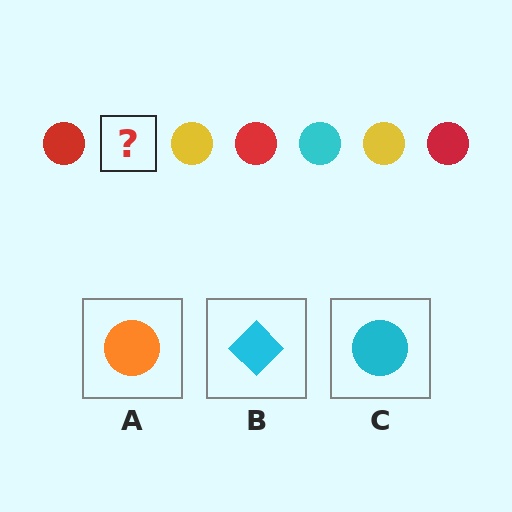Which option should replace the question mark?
Option C.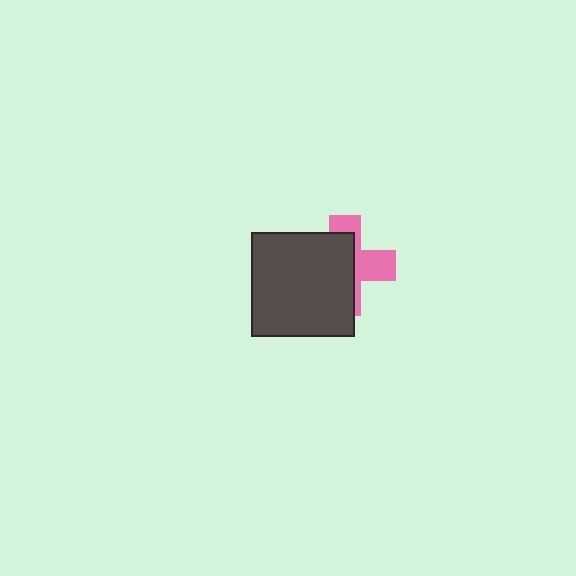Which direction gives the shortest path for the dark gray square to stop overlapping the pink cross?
Moving left gives the shortest separation.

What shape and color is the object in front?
The object in front is a dark gray square.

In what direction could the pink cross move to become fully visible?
The pink cross could move right. That would shift it out from behind the dark gray square entirely.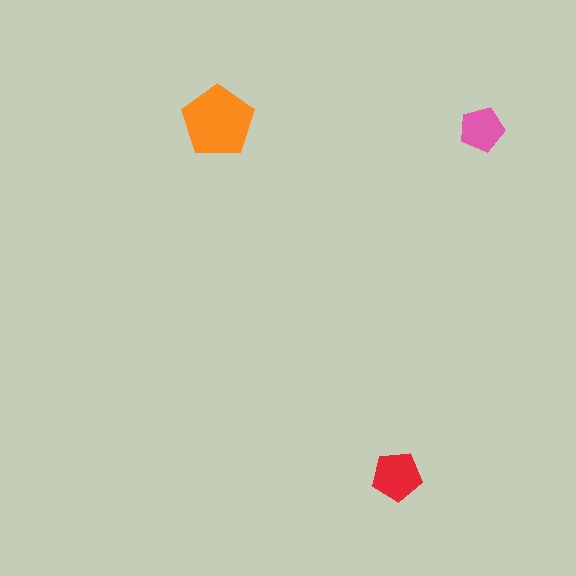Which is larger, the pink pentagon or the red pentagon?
The red one.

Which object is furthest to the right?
The pink pentagon is rightmost.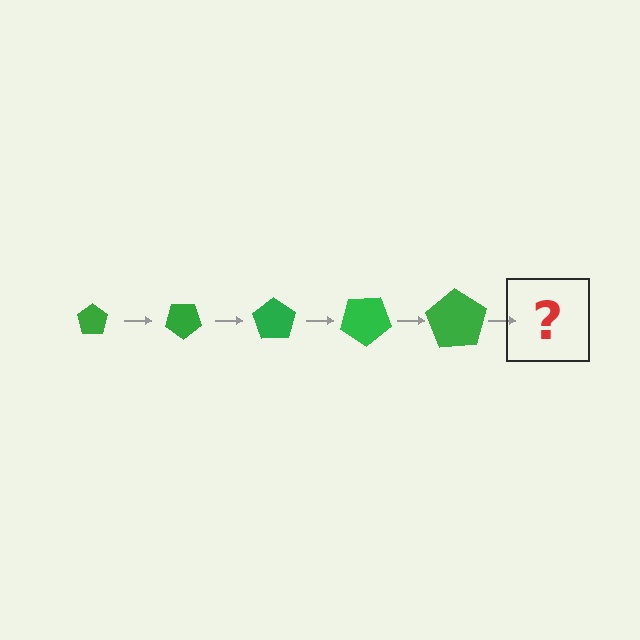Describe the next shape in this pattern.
It should be a pentagon, larger than the previous one and rotated 175 degrees from the start.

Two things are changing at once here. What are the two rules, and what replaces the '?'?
The two rules are that the pentagon grows larger each step and it rotates 35 degrees each step. The '?' should be a pentagon, larger than the previous one and rotated 175 degrees from the start.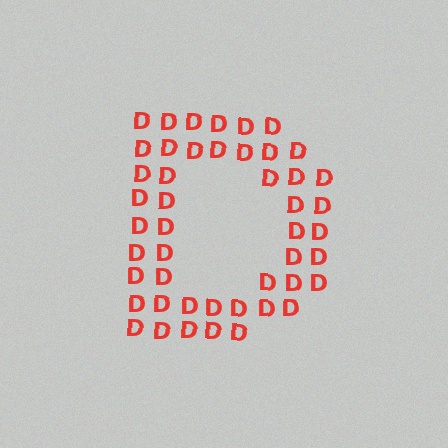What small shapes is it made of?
It is made of small letter D's.